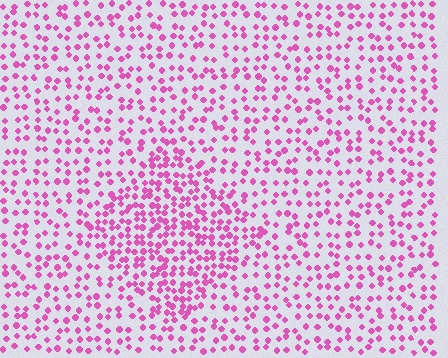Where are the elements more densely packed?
The elements are more densely packed inside the diamond boundary.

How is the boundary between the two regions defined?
The boundary is defined by a change in element density (approximately 1.8x ratio). All elements are the same color, size, and shape.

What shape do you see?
I see a diamond.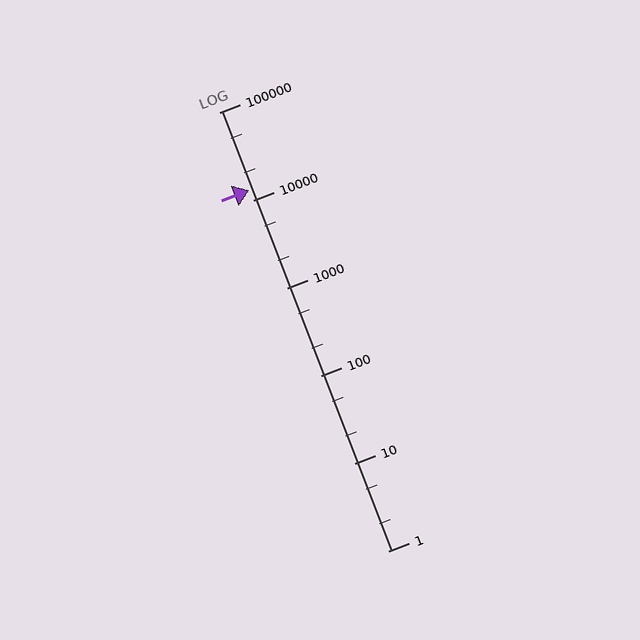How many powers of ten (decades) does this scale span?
The scale spans 5 decades, from 1 to 100000.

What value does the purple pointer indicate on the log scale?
The pointer indicates approximately 13000.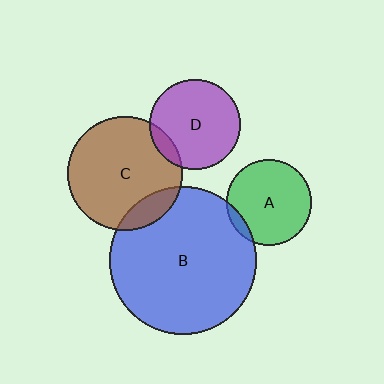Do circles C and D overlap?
Yes.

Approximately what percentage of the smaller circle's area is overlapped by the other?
Approximately 10%.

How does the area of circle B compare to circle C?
Approximately 1.6 times.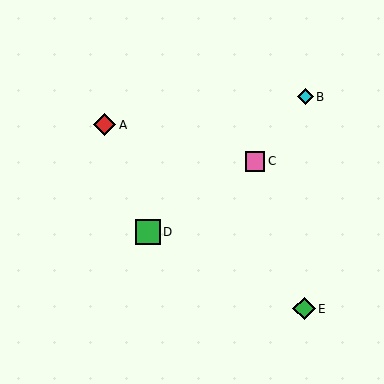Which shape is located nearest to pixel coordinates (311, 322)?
The green diamond (labeled E) at (304, 309) is nearest to that location.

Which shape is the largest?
The green square (labeled D) is the largest.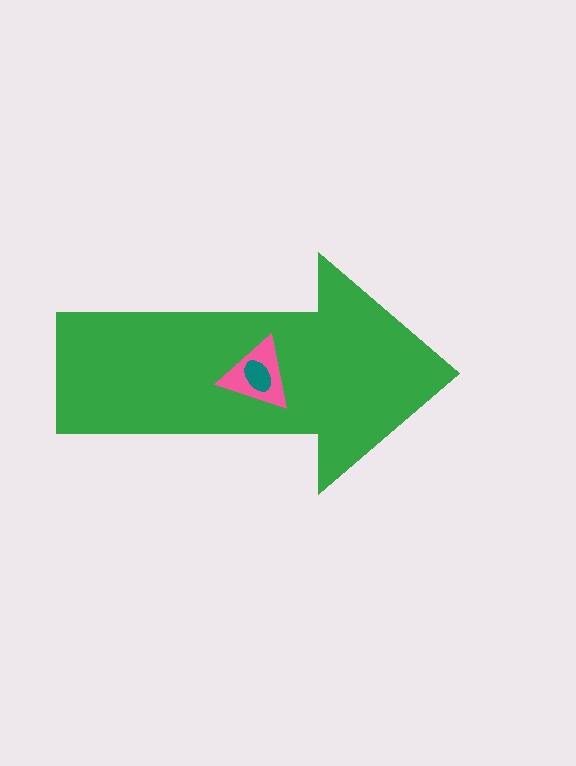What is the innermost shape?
The teal ellipse.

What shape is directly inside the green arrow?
The pink triangle.